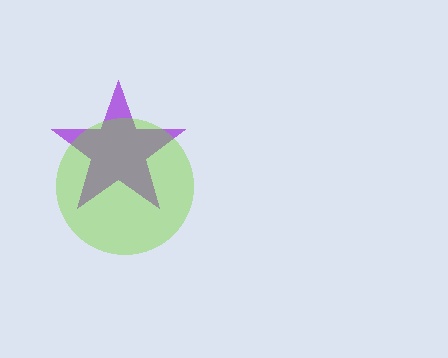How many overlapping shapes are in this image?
There are 2 overlapping shapes in the image.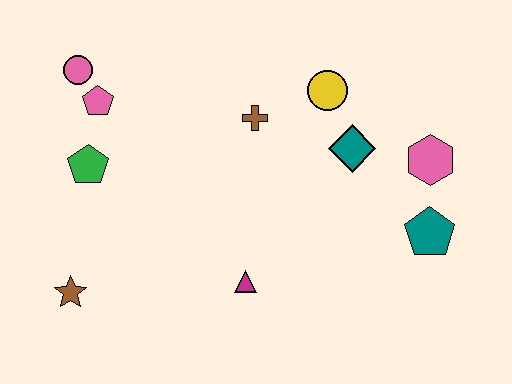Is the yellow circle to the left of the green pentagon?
No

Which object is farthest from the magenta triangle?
The pink circle is farthest from the magenta triangle.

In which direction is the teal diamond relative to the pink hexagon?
The teal diamond is to the left of the pink hexagon.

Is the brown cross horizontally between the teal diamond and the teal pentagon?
No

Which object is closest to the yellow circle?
The teal diamond is closest to the yellow circle.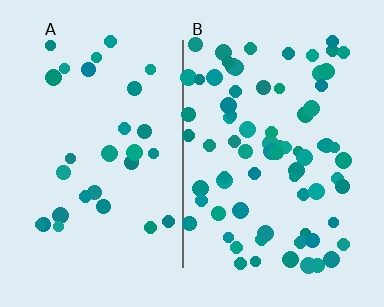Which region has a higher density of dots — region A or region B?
B (the right).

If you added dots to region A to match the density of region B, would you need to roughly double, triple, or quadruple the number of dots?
Approximately triple.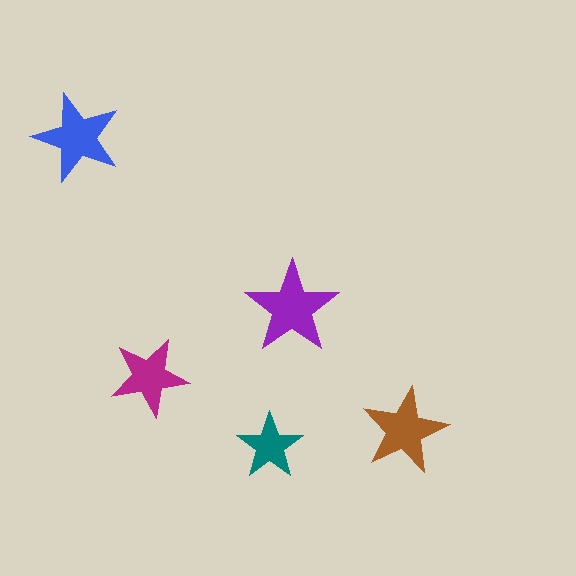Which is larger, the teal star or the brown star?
The brown one.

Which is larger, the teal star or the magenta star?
The magenta one.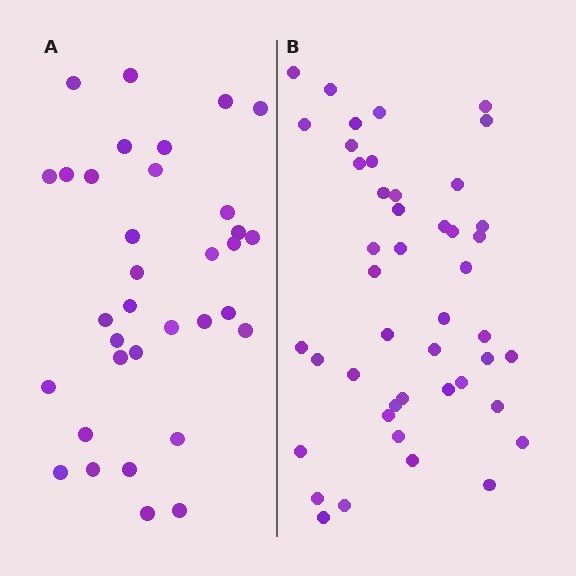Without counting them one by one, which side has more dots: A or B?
Region B (the right region) has more dots.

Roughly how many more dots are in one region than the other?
Region B has roughly 12 or so more dots than region A.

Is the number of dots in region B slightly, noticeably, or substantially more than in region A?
Region B has noticeably more, but not dramatically so. The ratio is roughly 1.3 to 1.